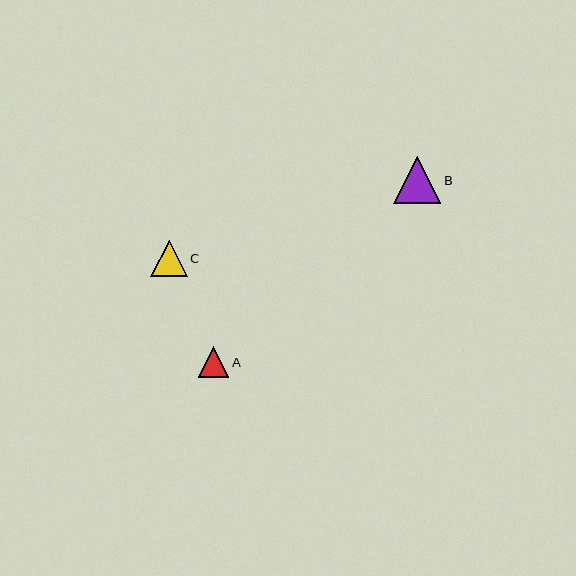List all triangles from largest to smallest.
From largest to smallest: B, C, A.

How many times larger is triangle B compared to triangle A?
Triangle B is approximately 1.5 times the size of triangle A.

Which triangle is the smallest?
Triangle A is the smallest with a size of approximately 31 pixels.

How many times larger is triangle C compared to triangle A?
Triangle C is approximately 1.2 times the size of triangle A.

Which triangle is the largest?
Triangle B is the largest with a size of approximately 47 pixels.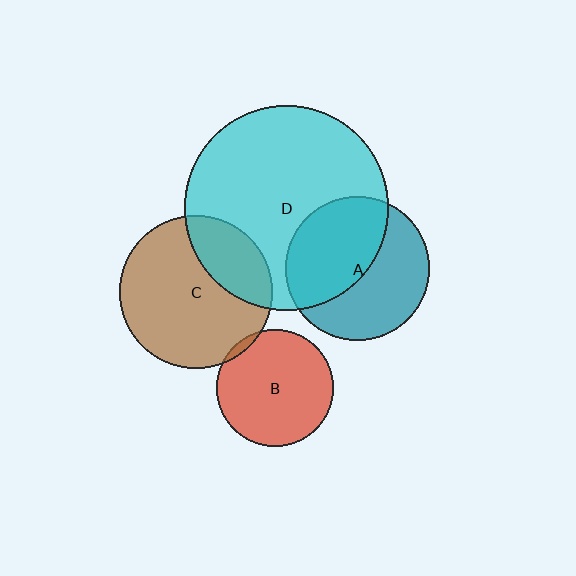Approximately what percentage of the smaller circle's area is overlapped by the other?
Approximately 25%.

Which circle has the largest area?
Circle D (cyan).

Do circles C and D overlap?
Yes.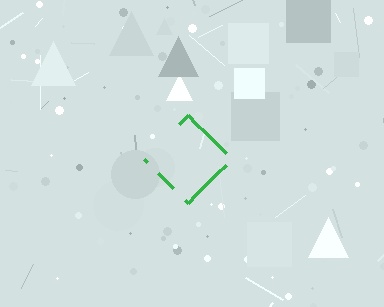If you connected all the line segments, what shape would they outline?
They would outline a diamond.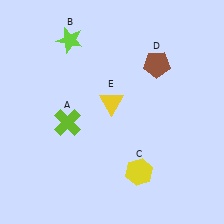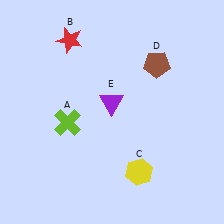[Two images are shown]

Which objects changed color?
B changed from lime to red. E changed from yellow to purple.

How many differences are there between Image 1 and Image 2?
There are 2 differences between the two images.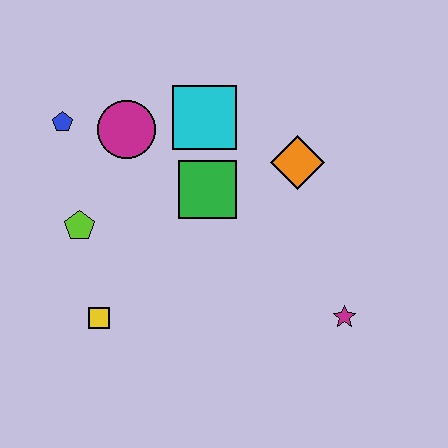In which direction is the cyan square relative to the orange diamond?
The cyan square is to the left of the orange diamond.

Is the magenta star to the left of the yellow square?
No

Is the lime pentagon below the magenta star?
No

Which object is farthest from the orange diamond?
The yellow square is farthest from the orange diamond.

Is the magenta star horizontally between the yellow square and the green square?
No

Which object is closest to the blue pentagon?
The magenta circle is closest to the blue pentagon.